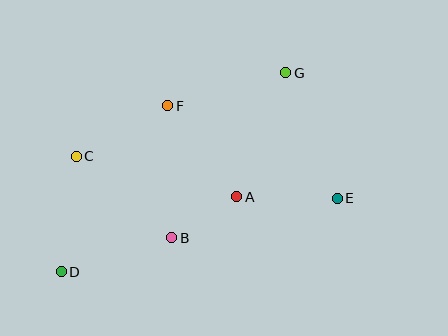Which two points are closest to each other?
Points A and B are closest to each other.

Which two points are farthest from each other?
Points D and G are farthest from each other.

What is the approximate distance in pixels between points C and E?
The distance between C and E is approximately 264 pixels.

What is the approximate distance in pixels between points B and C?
The distance between B and C is approximately 126 pixels.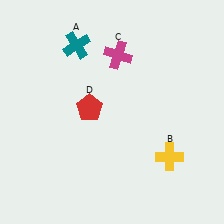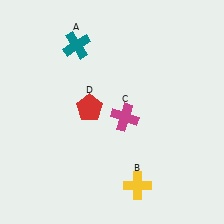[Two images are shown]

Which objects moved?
The objects that moved are: the yellow cross (B), the magenta cross (C).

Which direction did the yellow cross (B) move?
The yellow cross (B) moved left.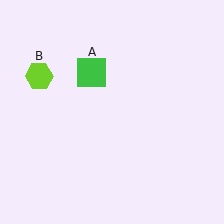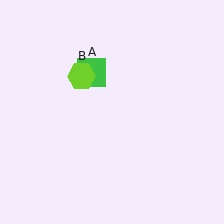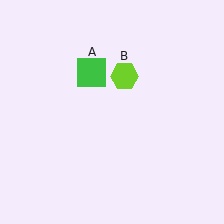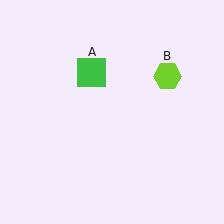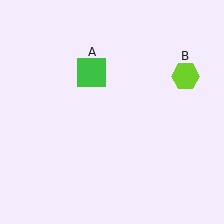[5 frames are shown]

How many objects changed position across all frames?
1 object changed position: lime hexagon (object B).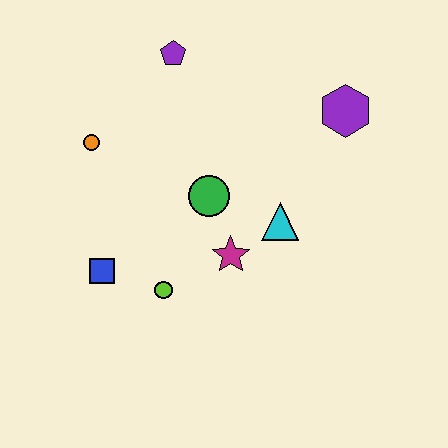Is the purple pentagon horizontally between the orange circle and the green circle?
Yes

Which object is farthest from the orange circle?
The purple hexagon is farthest from the orange circle.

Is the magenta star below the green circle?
Yes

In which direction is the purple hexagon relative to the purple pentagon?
The purple hexagon is to the right of the purple pentagon.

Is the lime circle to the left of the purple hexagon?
Yes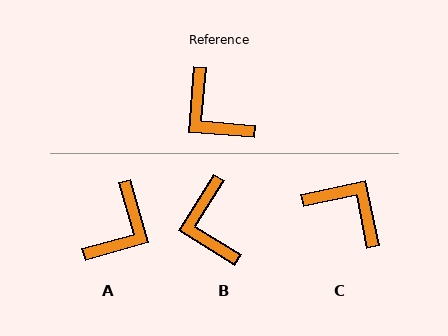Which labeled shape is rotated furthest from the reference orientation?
C, about 164 degrees away.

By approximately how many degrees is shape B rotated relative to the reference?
Approximately 27 degrees clockwise.